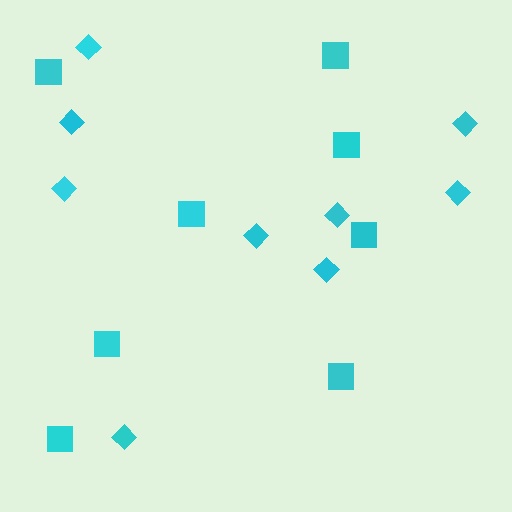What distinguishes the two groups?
There are 2 groups: one group of squares (8) and one group of diamonds (9).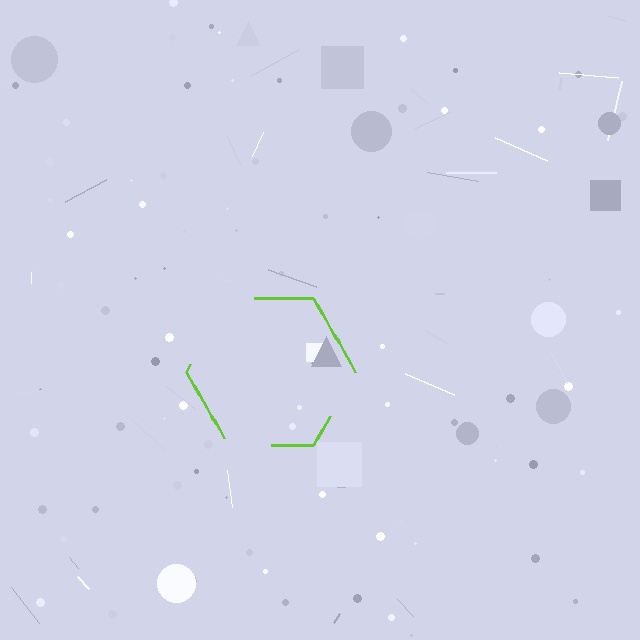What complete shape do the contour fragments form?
The contour fragments form a hexagon.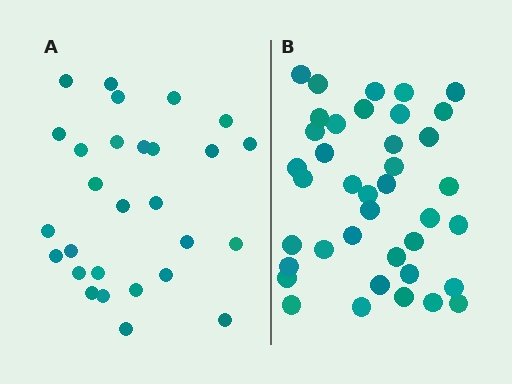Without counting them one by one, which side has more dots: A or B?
Region B (the right region) has more dots.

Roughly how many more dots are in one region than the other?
Region B has roughly 12 or so more dots than region A.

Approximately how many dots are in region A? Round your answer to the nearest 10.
About 30 dots. (The exact count is 28, which rounds to 30.)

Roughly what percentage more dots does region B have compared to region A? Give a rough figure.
About 40% more.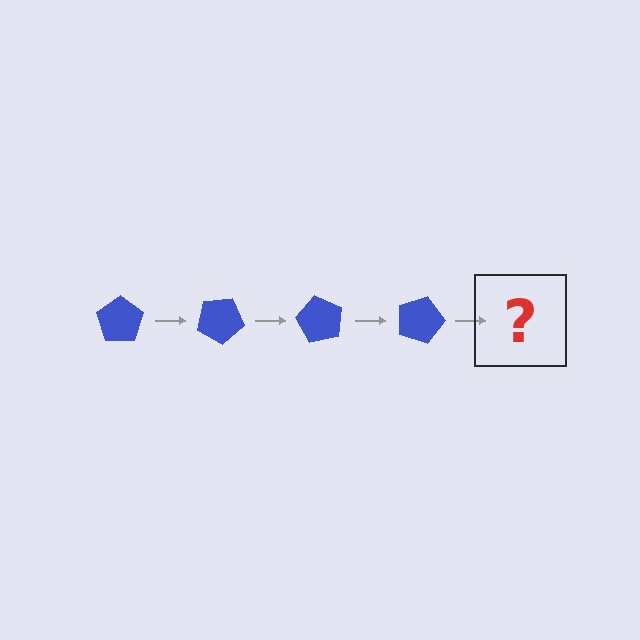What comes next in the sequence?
The next element should be a blue pentagon rotated 120 degrees.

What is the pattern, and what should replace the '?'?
The pattern is that the pentagon rotates 30 degrees each step. The '?' should be a blue pentagon rotated 120 degrees.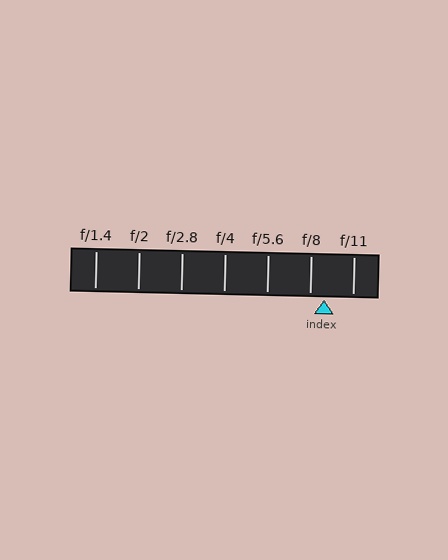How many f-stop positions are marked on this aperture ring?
There are 7 f-stop positions marked.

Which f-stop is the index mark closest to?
The index mark is closest to f/8.